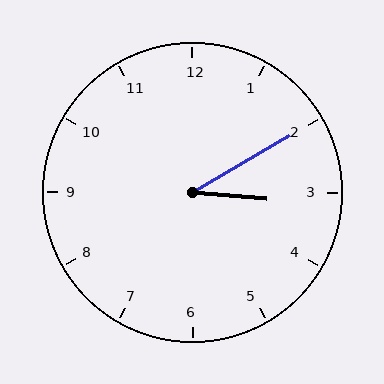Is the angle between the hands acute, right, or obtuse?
It is acute.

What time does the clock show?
3:10.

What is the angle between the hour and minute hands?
Approximately 35 degrees.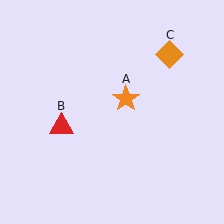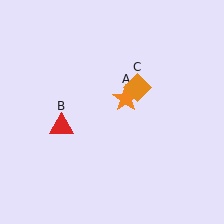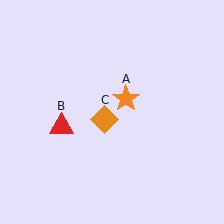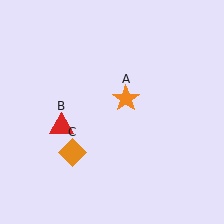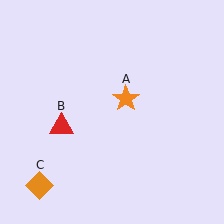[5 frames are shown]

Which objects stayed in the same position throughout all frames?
Orange star (object A) and red triangle (object B) remained stationary.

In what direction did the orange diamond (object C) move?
The orange diamond (object C) moved down and to the left.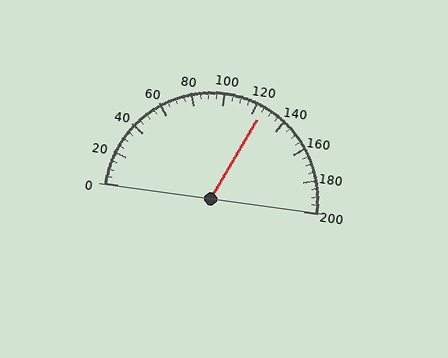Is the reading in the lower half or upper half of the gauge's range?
The reading is in the upper half of the range (0 to 200).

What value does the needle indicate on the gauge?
The needle indicates approximately 125.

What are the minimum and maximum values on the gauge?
The gauge ranges from 0 to 200.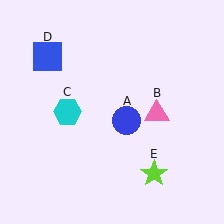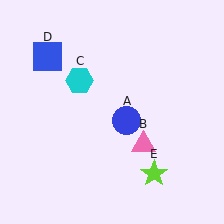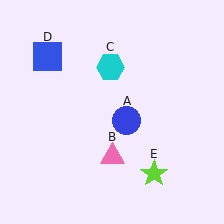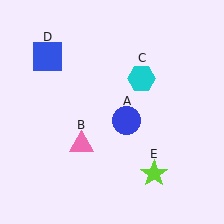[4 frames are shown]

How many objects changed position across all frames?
2 objects changed position: pink triangle (object B), cyan hexagon (object C).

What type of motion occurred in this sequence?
The pink triangle (object B), cyan hexagon (object C) rotated clockwise around the center of the scene.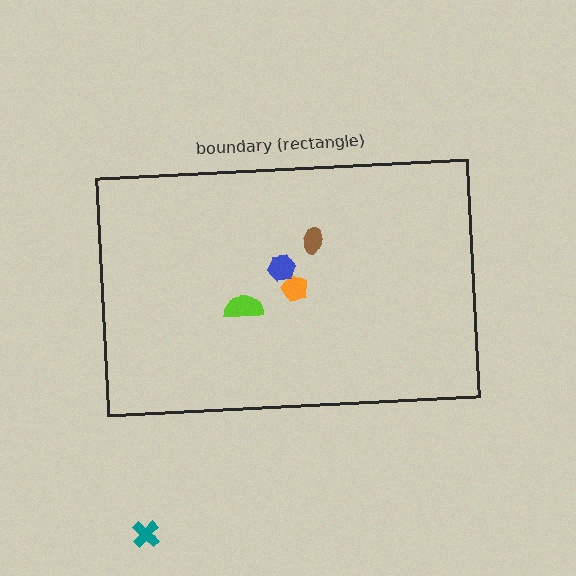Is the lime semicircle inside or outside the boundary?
Inside.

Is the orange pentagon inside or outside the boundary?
Inside.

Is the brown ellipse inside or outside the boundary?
Inside.